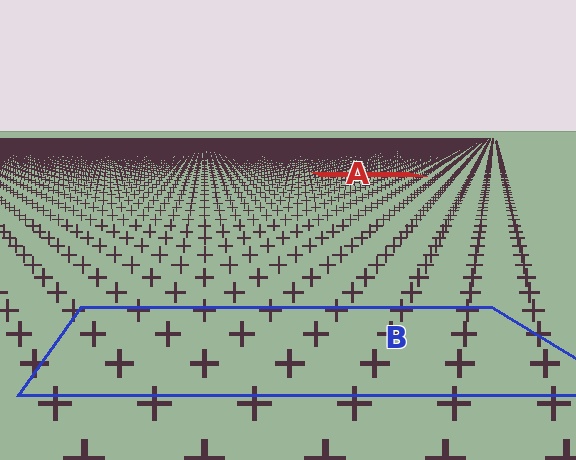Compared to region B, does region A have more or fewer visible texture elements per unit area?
Region A has more texture elements per unit area — they are packed more densely because it is farther away.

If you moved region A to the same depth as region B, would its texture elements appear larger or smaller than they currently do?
They would appear larger. At a closer depth, the same texture elements are projected at a bigger on-screen size.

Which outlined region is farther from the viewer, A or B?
Region A is farther from the viewer — the texture elements inside it appear smaller and more densely packed.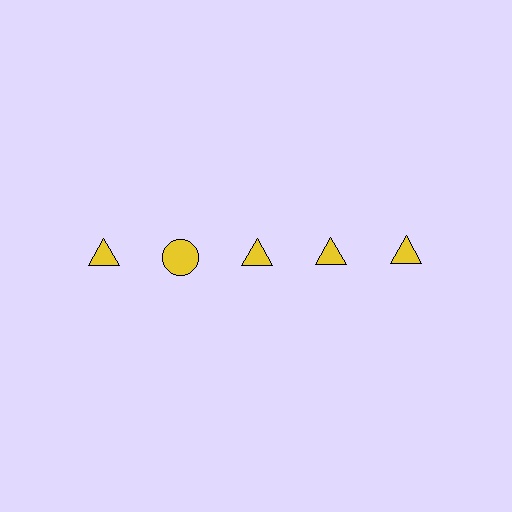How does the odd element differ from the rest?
It has a different shape: circle instead of triangle.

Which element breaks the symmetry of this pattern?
The yellow circle in the top row, second from left column breaks the symmetry. All other shapes are yellow triangles.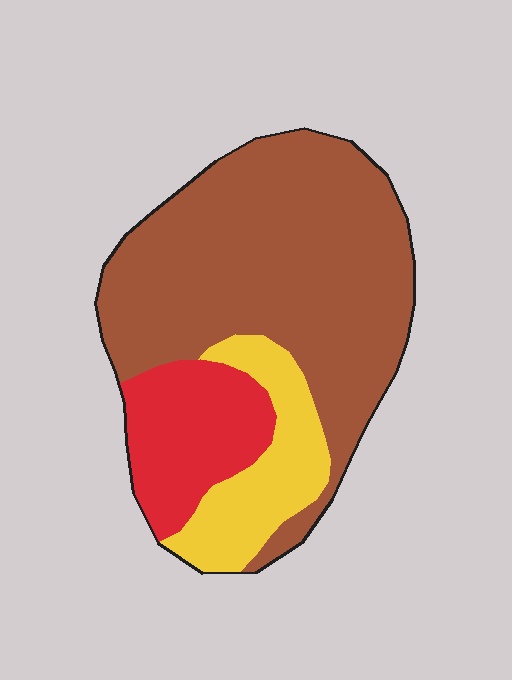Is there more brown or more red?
Brown.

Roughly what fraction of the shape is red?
Red takes up about one fifth (1/5) of the shape.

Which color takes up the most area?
Brown, at roughly 65%.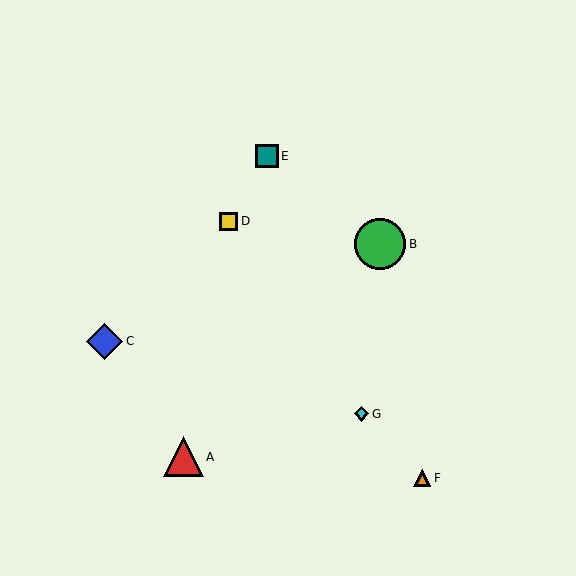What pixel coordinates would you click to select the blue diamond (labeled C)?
Click at (105, 341) to select the blue diamond C.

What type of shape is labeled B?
Shape B is a green circle.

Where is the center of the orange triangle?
The center of the orange triangle is at (422, 478).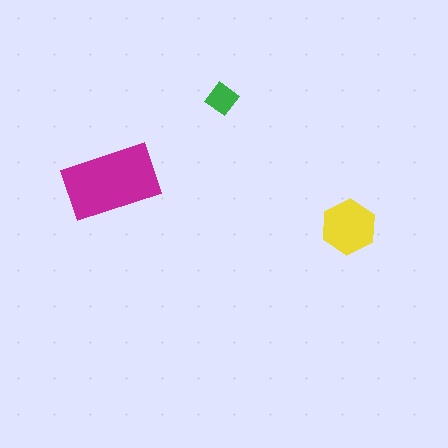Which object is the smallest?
The green diamond.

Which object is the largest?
The magenta rectangle.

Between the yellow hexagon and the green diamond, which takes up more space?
The yellow hexagon.